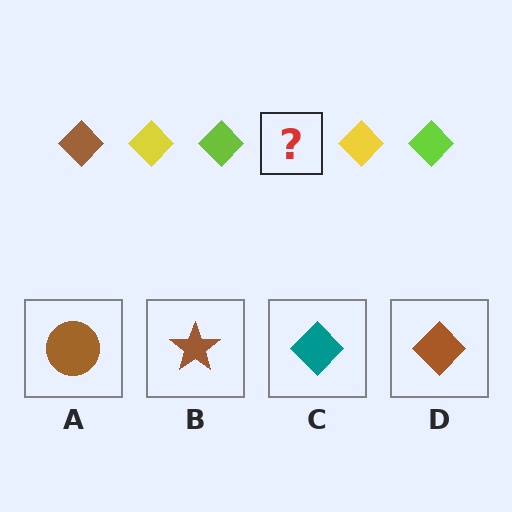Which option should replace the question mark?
Option D.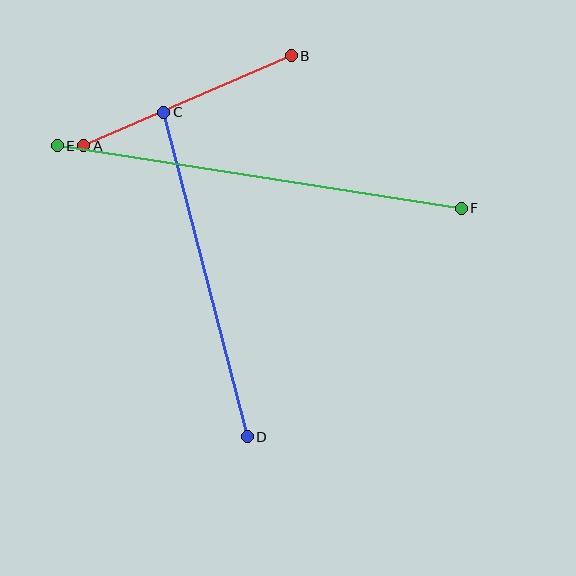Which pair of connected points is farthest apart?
Points E and F are farthest apart.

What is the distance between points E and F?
The distance is approximately 409 pixels.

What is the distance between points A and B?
The distance is approximately 226 pixels.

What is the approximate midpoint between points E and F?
The midpoint is at approximately (259, 177) pixels.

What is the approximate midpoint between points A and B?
The midpoint is at approximately (187, 101) pixels.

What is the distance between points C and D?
The distance is approximately 335 pixels.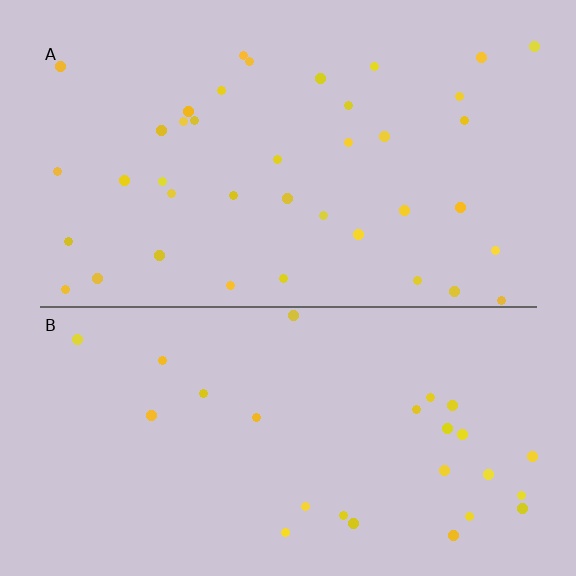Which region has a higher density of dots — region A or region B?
A (the top).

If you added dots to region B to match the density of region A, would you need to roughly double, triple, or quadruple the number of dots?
Approximately double.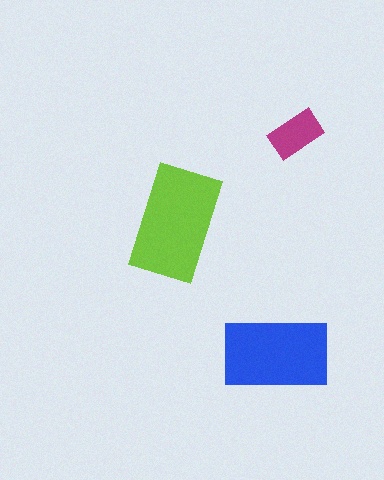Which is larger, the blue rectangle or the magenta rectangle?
The blue one.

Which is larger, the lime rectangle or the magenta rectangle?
The lime one.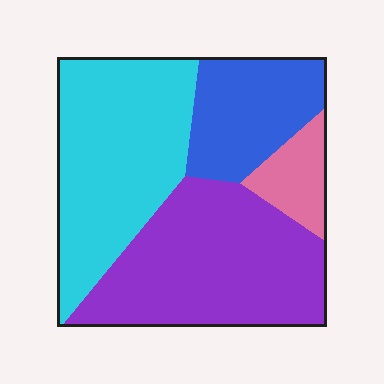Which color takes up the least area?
Pink, at roughly 10%.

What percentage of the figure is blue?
Blue takes up about one fifth (1/5) of the figure.